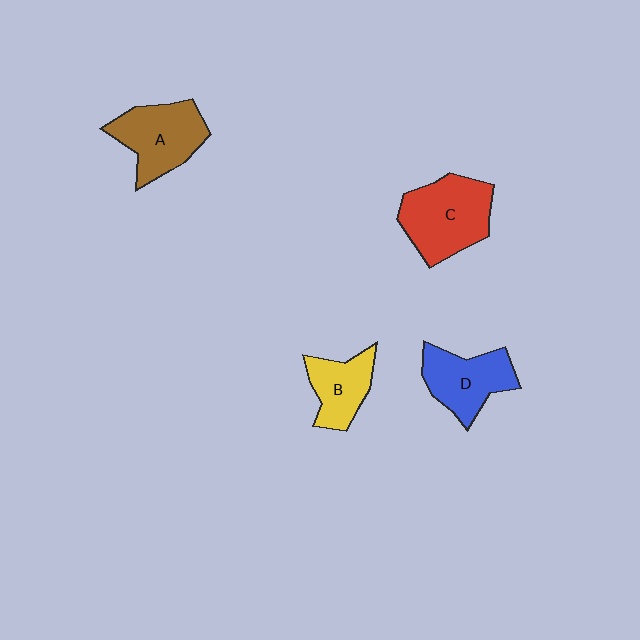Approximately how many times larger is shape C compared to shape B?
Approximately 1.6 times.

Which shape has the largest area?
Shape C (red).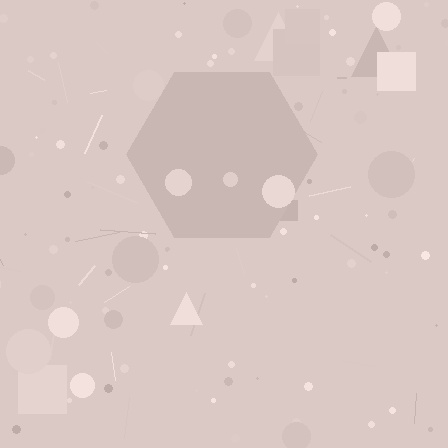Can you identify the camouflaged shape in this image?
The camouflaged shape is a hexagon.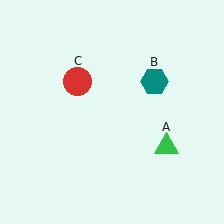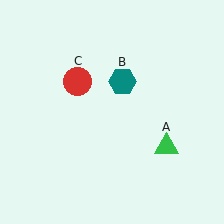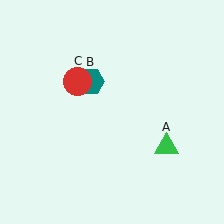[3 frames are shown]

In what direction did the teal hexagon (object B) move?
The teal hexagon (object B) moved left.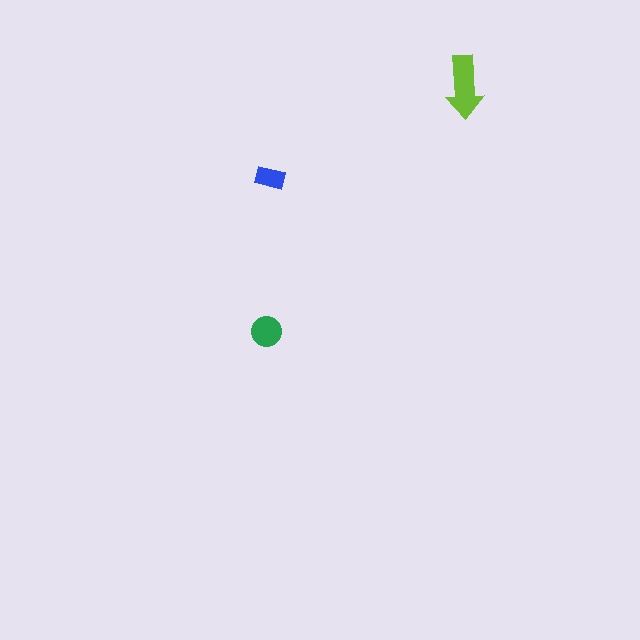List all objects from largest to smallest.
The lime arrow, the green circle, the blue rectangle.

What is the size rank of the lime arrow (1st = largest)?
1st.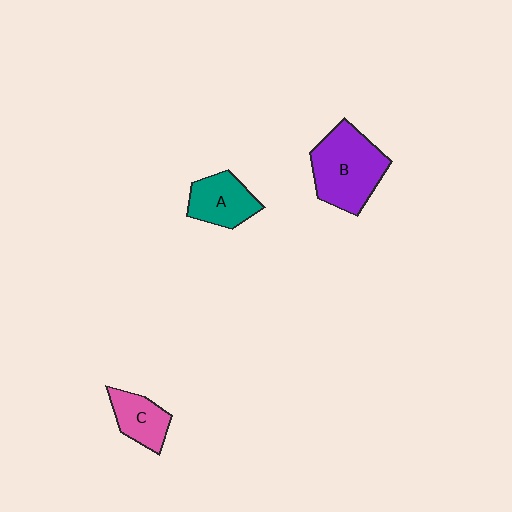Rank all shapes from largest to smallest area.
From largest to smallest: B (purple), A (teal), C (pink).